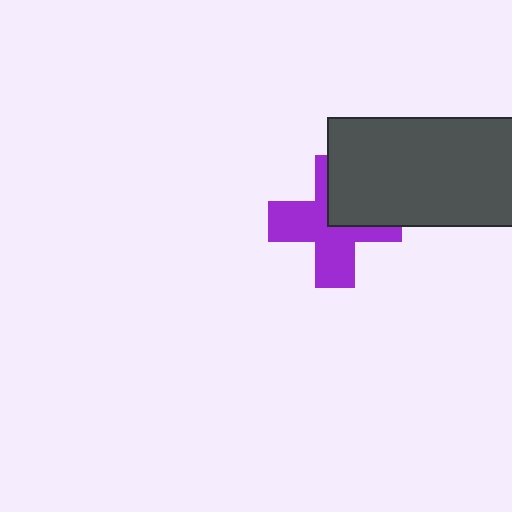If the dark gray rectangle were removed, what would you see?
You would see the complete purple cross.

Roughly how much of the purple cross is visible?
About half of it is visible (roughly 64%).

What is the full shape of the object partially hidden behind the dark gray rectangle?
The partially hidden object is a purple cross.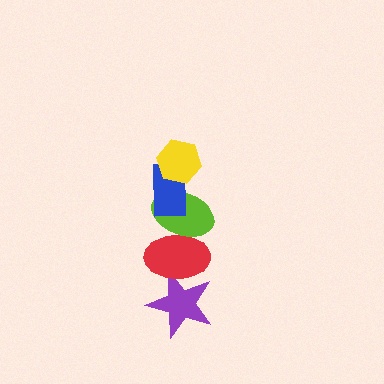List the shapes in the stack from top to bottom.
From top to bottom: the yellow hexagon, the blue rectangle, the lime ellipse, the red ellipse, the purple star.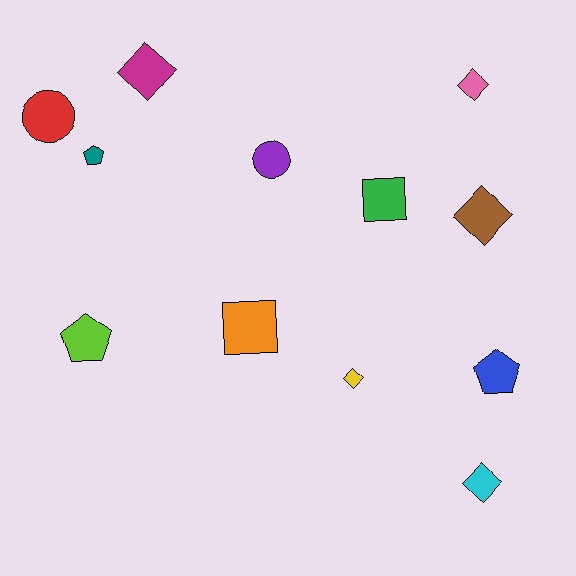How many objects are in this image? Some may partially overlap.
There are 12 objects.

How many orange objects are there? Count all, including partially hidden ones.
There is 1 orange object.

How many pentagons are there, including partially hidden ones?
There are 3 pentagons.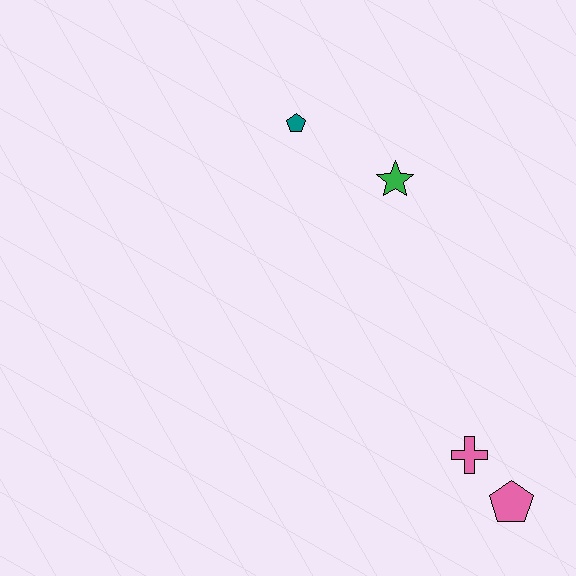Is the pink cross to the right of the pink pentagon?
No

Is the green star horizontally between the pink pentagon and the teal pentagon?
Yes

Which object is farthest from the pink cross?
The teal pentagon is farthest from the pink cross.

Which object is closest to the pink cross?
The pink pentagon is closest to the pink cross.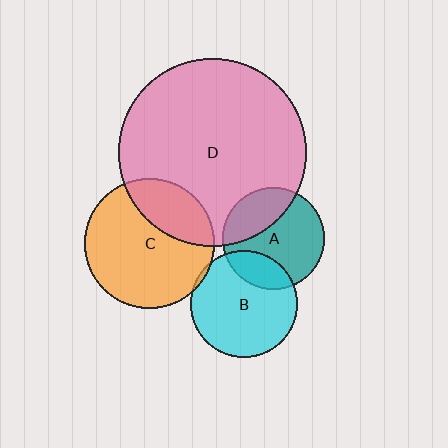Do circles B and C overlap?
Yes.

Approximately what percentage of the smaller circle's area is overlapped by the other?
Approximately 5%.